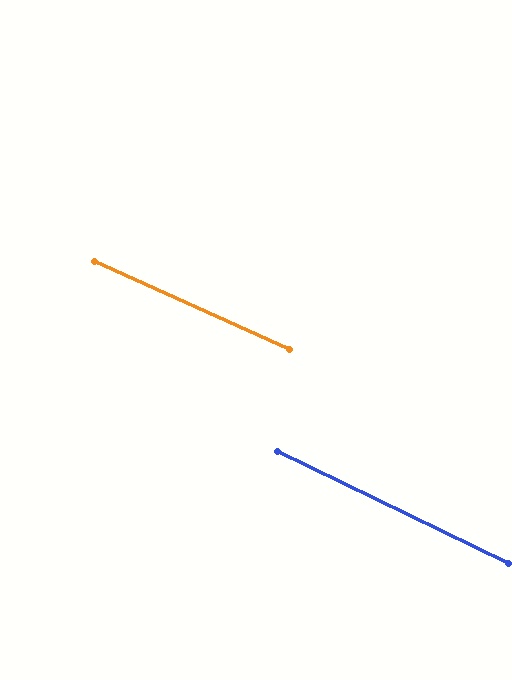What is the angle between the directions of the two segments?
Approximately 2 degrees.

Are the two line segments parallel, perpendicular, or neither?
Parallel — their directions differ by only 1.7°.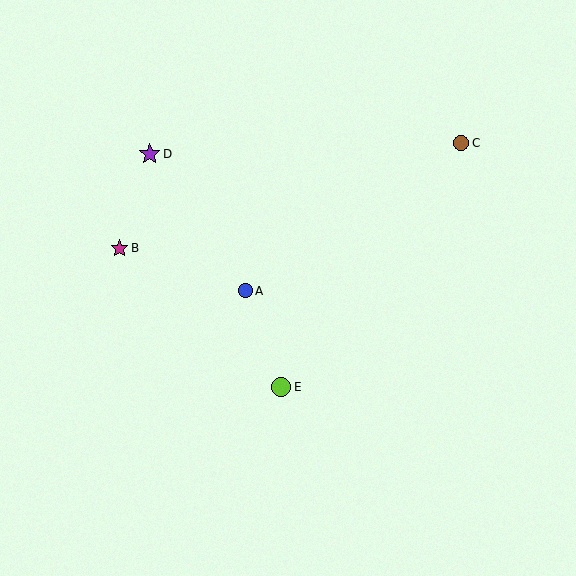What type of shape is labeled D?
Shape D is a purple star.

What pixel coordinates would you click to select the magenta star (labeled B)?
Click at (120, 248) to select the magenta star B.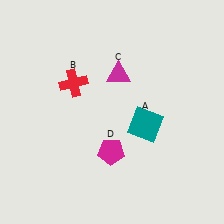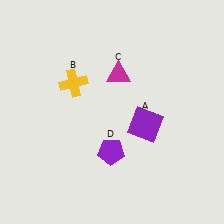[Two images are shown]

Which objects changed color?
A changed from teal to purple. B changed from red to yellow. D changed from magenta to purple.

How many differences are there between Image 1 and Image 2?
There are 3 differences between the two images.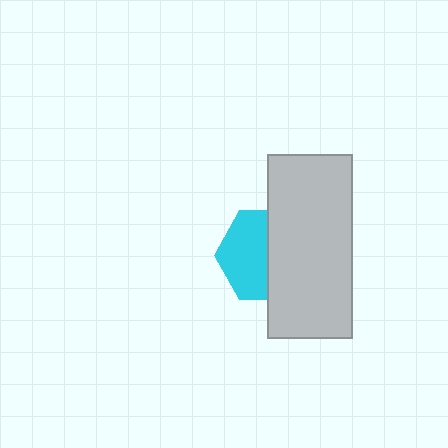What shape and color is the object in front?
The object in front is a light gray rectangle.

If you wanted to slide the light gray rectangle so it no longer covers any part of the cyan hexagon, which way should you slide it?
Slide it right — that is the most direct way to separate the two shapes.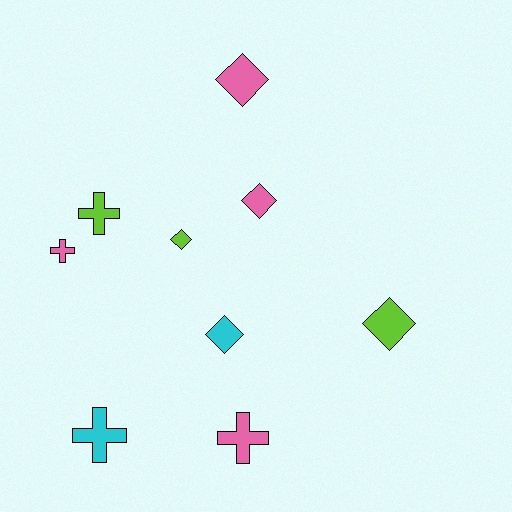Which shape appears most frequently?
Diamond, with 5 objects.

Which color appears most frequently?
Pink, with 4 objects.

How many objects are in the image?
There are 9 objects.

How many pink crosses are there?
There are 2 pink crosses.